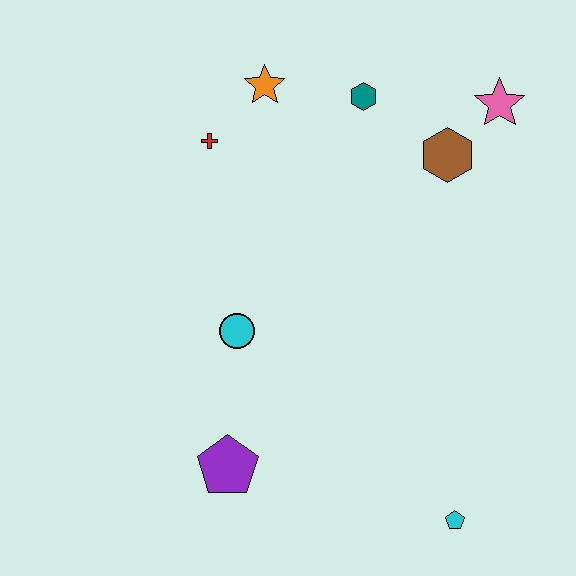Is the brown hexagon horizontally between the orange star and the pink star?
Yes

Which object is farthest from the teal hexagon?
The cyan pentagon is farthest from the teal hexagon.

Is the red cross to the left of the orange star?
Yes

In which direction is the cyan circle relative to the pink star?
The cyan circle is to the left of the pink star.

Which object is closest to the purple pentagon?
The cyan circle is closest to the purple pentagon.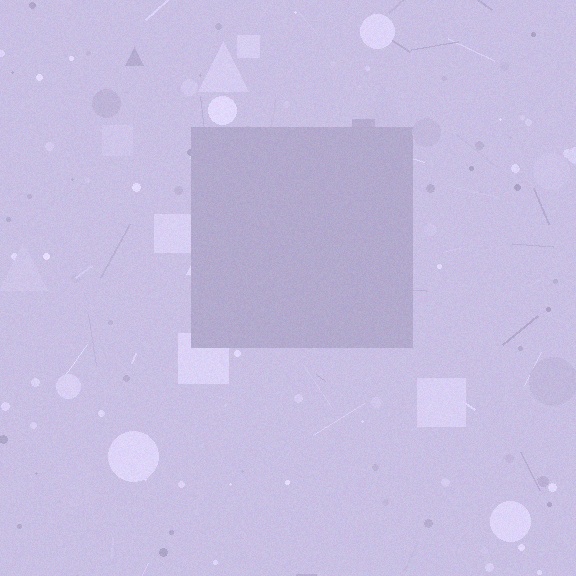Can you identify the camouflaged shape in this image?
The camouflaged shape is a square.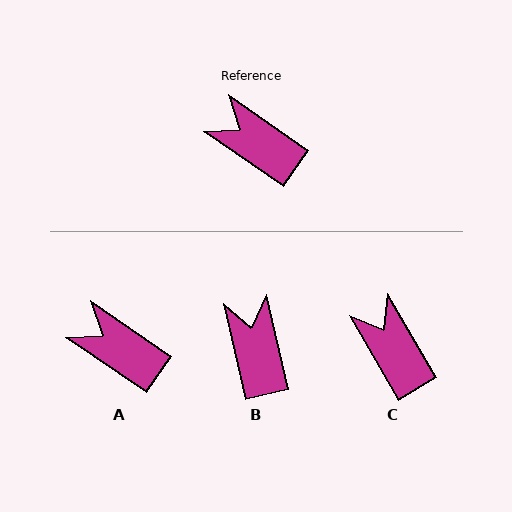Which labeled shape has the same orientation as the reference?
A.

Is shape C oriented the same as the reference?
No, it is off by about 25 degrees.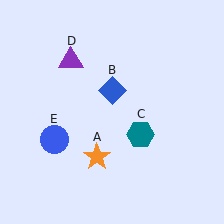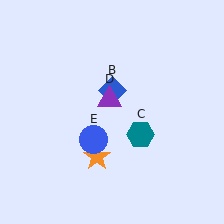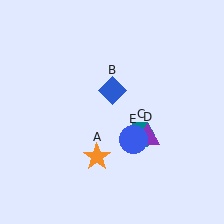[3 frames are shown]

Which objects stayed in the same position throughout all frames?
Orange star (object A) and blue diamond (object B) and teal hexagon (object C) remained stationary.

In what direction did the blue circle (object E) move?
The blue circle (object E) moved right.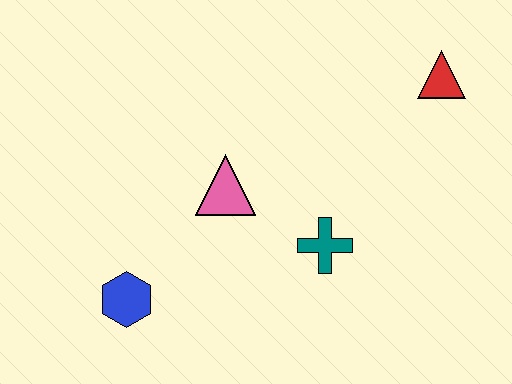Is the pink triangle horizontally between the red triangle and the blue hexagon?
Yes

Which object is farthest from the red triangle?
The blue hexagon is farthest from the red triangle.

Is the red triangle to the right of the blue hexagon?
Yes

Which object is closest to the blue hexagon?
The pink triangle is closest to the blue hexagon.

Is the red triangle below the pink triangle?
No